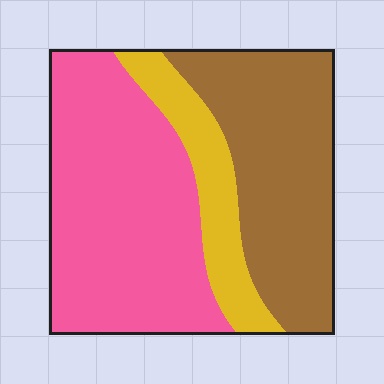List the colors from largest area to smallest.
From largest to smallest: pink, brown, yellow.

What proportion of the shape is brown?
Brown takes up about three eighths (3/8) of the shape.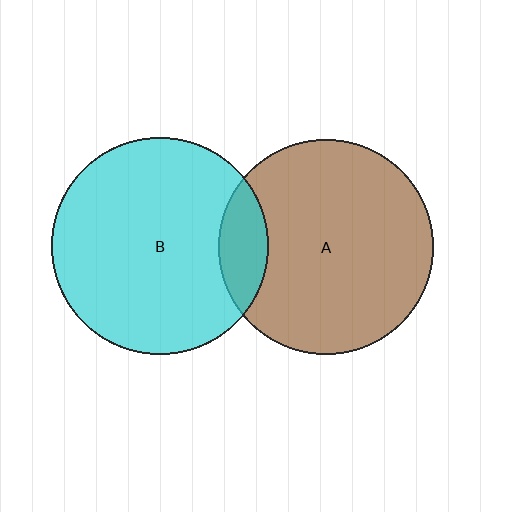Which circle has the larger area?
Circle B (cyan).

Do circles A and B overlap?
Yes.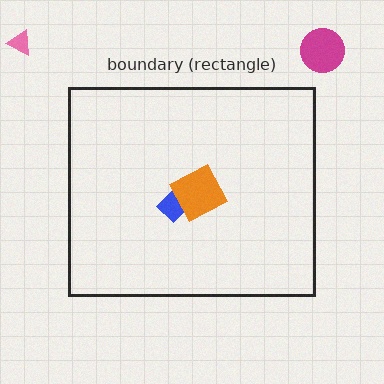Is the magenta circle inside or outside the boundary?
Outside.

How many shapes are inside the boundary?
2 inside, 2 outside.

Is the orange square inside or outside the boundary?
Inside.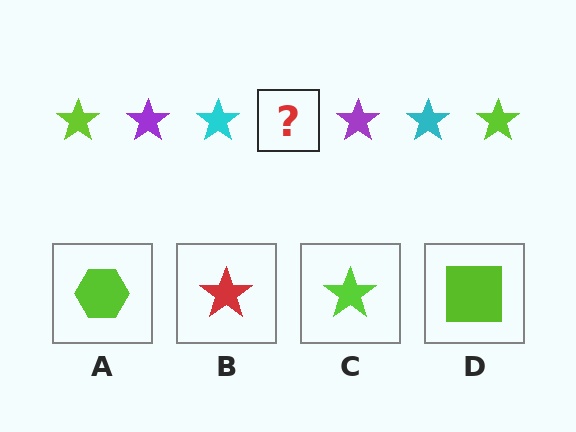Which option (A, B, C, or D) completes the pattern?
C.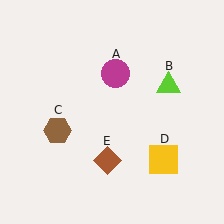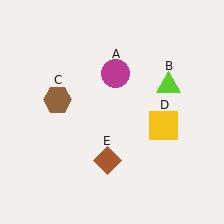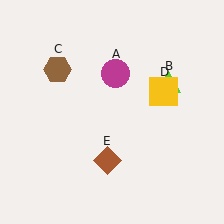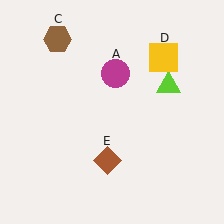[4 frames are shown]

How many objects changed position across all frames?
2 objects changed position: brown hexagon (object C), yellow square (object D).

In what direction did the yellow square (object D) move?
The yellow square (object D) moved up.